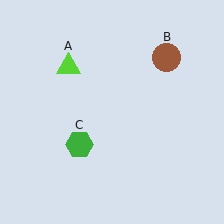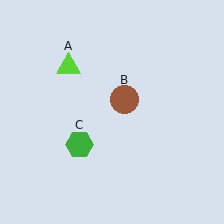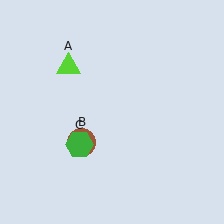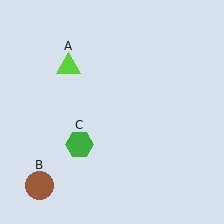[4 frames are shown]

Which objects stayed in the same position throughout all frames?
Lime triangle (object A) and green hexagon (object C) remained stationary.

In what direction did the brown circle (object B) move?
The brown circle (object B) moved down and to the left.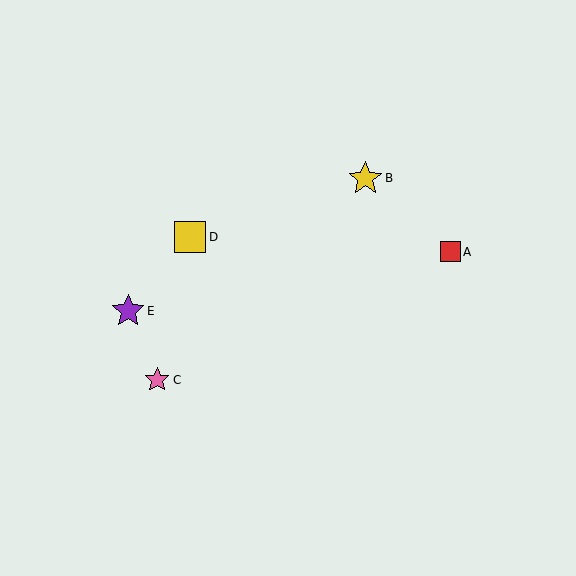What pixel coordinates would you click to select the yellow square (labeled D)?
Click at (190, 237) to select the yellow square D.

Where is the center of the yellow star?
The center of the yellow star is at (365, 178).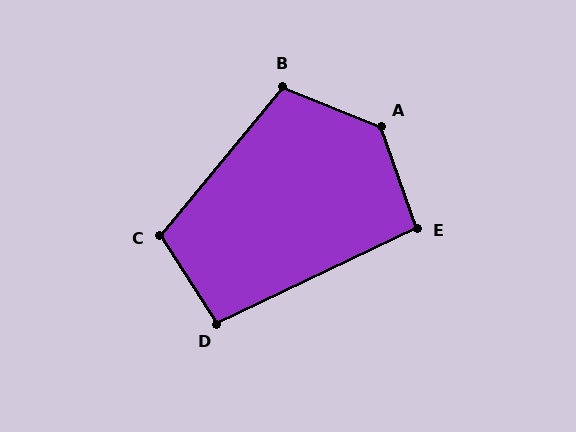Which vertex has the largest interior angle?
A, at approximately 131 degrees.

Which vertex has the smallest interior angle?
E, at approximately 96 degrees.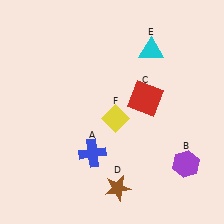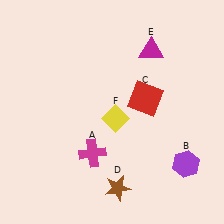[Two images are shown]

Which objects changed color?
A changed from blue to magenta. E changed from cyan to magenta.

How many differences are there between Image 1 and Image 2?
There are 2 differences between the two images.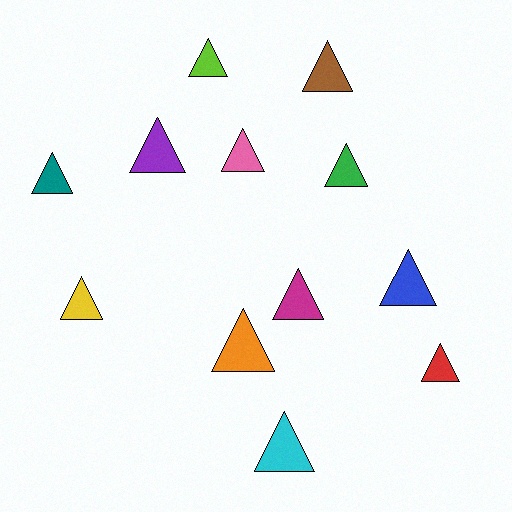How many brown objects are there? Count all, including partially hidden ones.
There is 1 brown object.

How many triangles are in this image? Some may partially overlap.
There are 12 triangles.